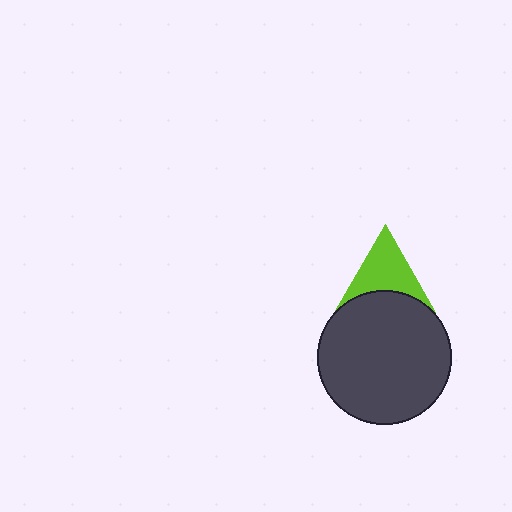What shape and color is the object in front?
The object in front is a dark gray circle.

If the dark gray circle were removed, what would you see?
You would see the complete lime triangle.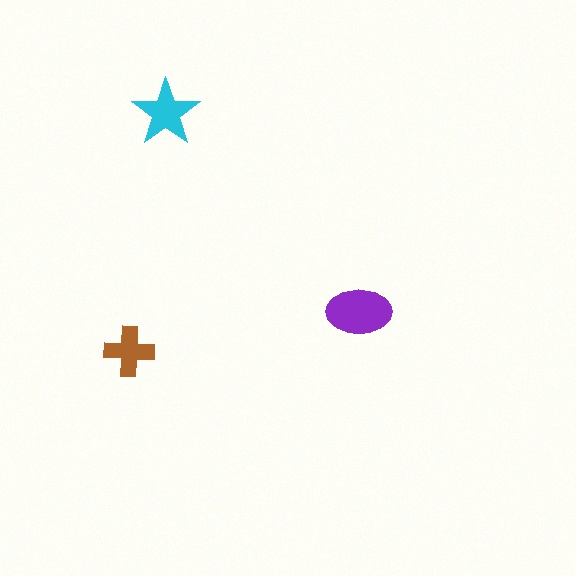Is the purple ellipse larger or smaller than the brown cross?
Larger.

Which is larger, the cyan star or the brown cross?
The cyan star.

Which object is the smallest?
The brown cross.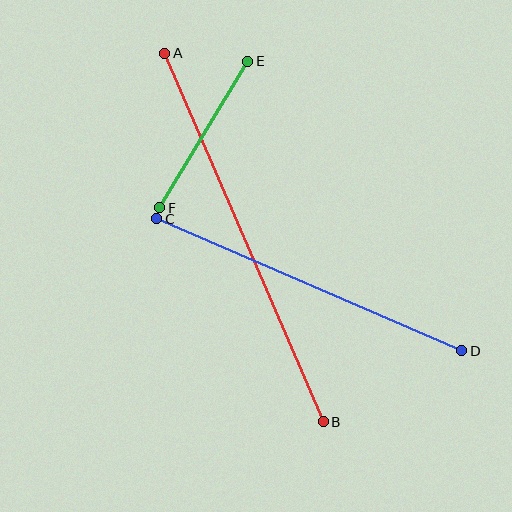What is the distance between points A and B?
The distance is approximately 401 pixels.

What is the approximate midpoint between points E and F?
The midpoint is at approximately (204, 134) pixels.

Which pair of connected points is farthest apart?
Points A and B are farthest apart.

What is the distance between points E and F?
The distance is approximately 171 pixels.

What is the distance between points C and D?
The distance is approximately 332 pixels.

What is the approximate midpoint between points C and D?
The midpoint is at approximately (309, 285) pixels.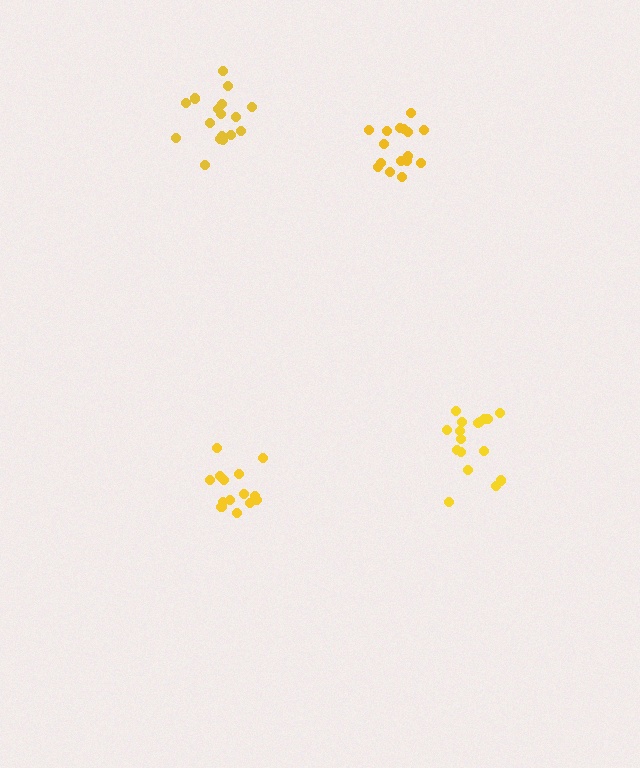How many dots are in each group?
Group 1: 16 dots, Group 2: 15 dots, Group 3: 17 dots, Group 4: 18 dots (66 total).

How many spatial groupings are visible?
There are 4 spatial groupings.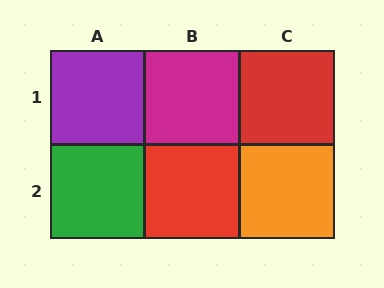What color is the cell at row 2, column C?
Orange.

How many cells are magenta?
1 cell is magenta.